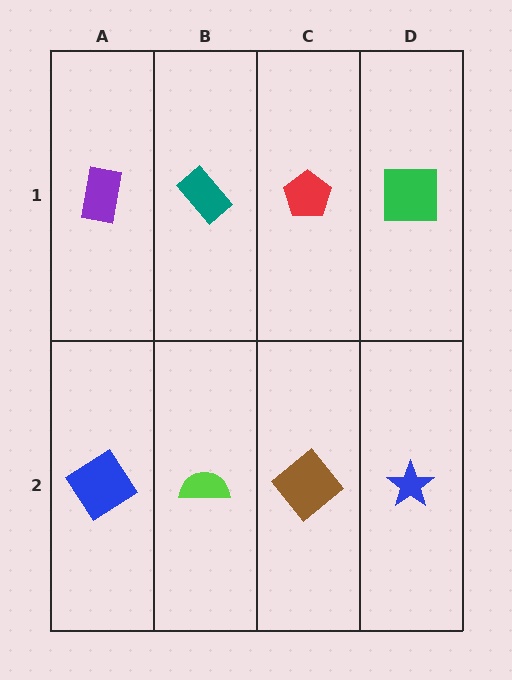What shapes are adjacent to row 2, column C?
A red pentagon (row 1, column C), a lime semicircle (row 2, column B), a blue star (row 2, column D).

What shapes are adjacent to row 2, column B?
A teal rectangle (row 1, column B), a blue diamond (row 2, column A), a brown diamond (row 2, column C).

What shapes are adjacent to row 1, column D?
A blue star (row 2, column D), a red pentagon (row 1, column C).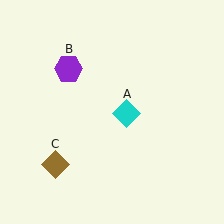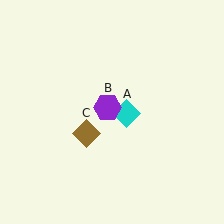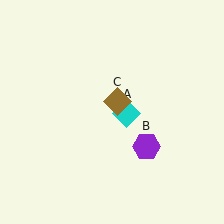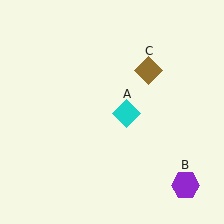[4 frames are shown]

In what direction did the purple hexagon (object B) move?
The purple hexagon (object B) moved down and to the right.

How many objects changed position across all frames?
2 objects changed position: purple hexagon (object B), brown diamond (object C).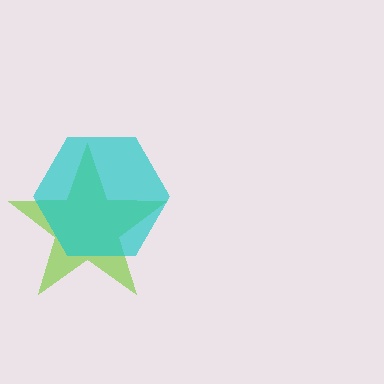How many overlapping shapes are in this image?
There are 2 overlapping shapes in the image.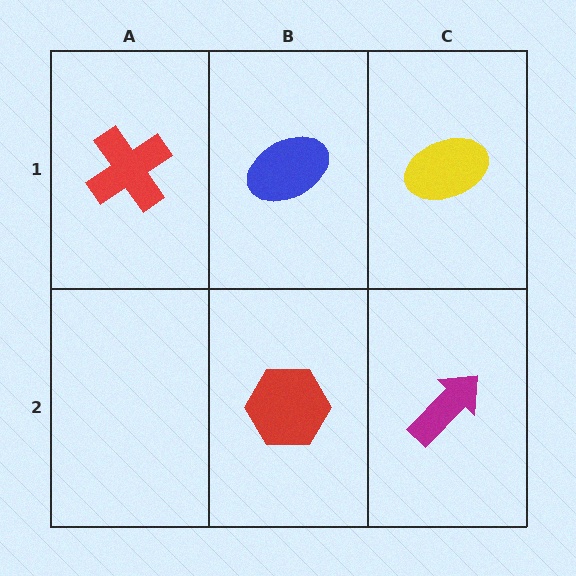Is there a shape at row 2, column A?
No, that cell is empty.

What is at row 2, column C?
A magenta arrow.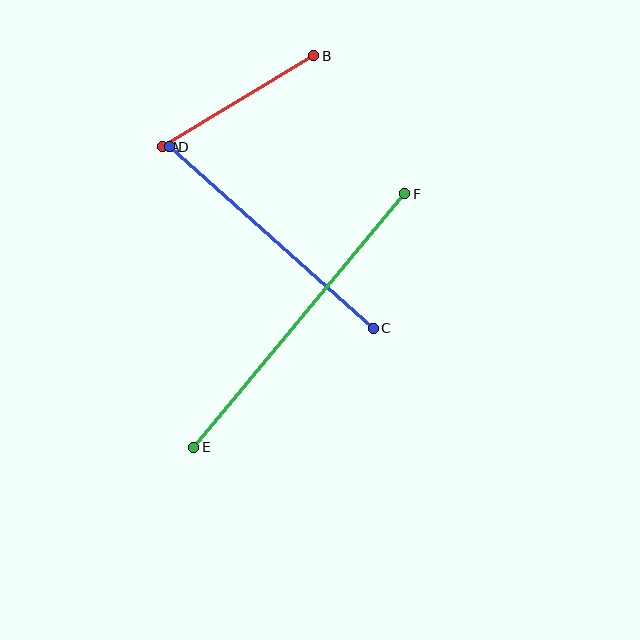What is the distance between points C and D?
The distance is approximately 273 pixels.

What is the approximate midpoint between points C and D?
The midpoint is at approximately (272, 237) pixels.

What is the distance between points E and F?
The distance is approximately 330 pixels.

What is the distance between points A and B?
The distance is approximately 176 pixels.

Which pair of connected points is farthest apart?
Points E and F are farthest apart.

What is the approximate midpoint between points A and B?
The midpoint is at approximately (238, 101) pixels.